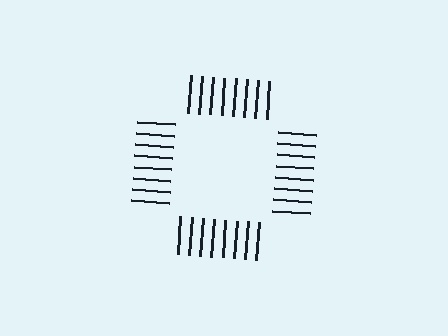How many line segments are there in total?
32 — 8 along each of the 4 edges.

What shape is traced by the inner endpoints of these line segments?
An illusory square — the line segments terminate on its edges but no continuous stroke is drawn.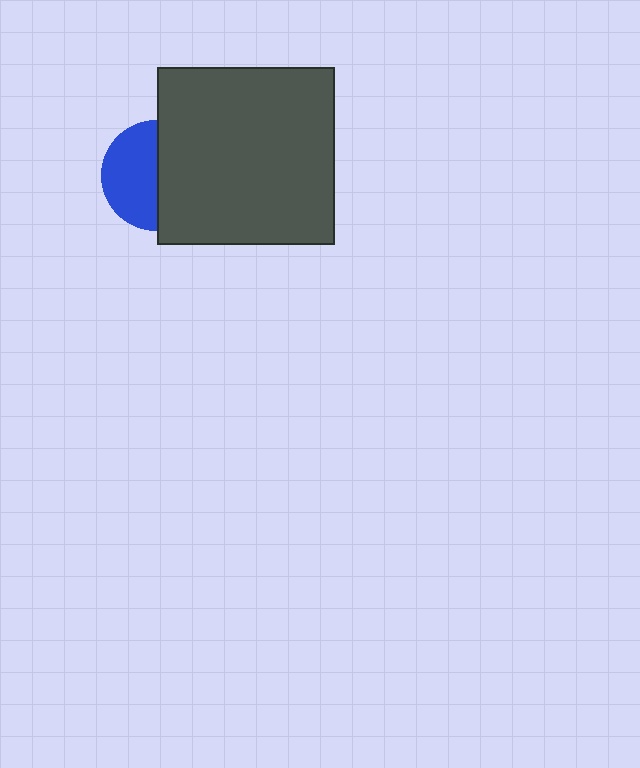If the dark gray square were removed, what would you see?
You would see the complete blue circle.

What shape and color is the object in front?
The object in front is a dark gray square.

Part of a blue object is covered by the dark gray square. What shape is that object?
It is a circle.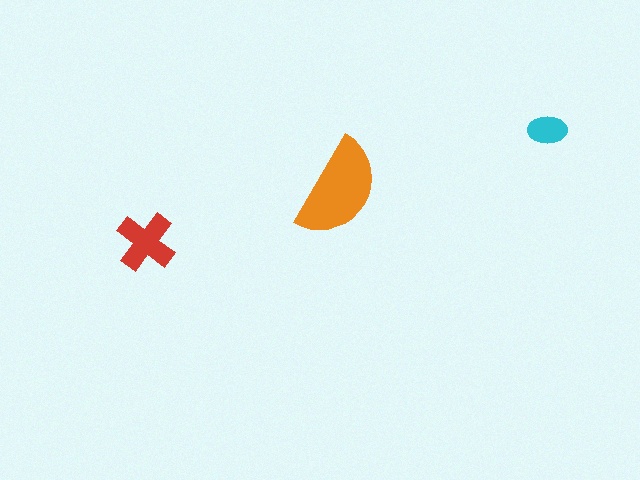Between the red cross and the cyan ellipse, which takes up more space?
The red cross.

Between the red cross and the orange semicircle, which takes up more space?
The orange semicircle.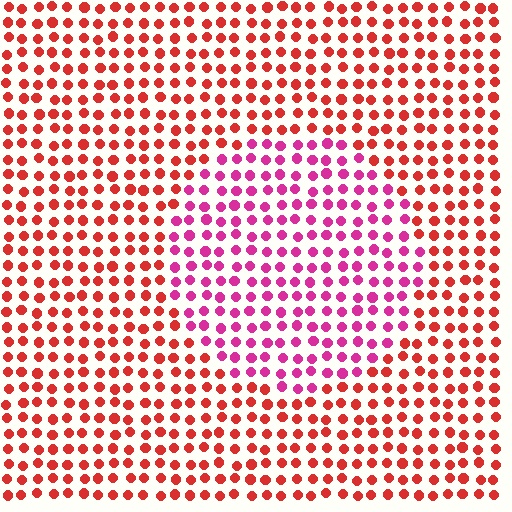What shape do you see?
I see a circle.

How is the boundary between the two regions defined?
The boundary is defined purely by a slight shift in hue (about 39 degrees). Spacing, size, and orientation are identical on both sides.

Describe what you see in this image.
The image is filled with small red elements in a uniform arrangement. A circle-shaped region is visible where the elements are tinted to a slightly different hue, forming a subtle color boundary.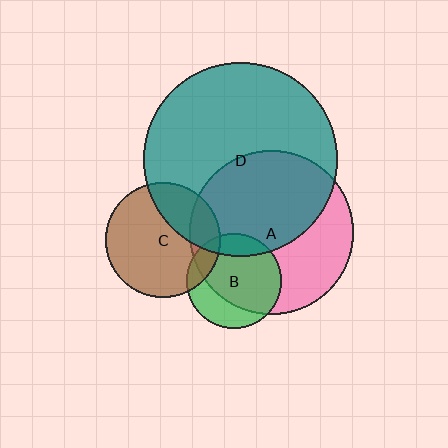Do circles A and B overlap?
Yes.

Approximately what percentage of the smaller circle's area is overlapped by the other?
Approximately 70%.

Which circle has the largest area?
Circle D (teal).